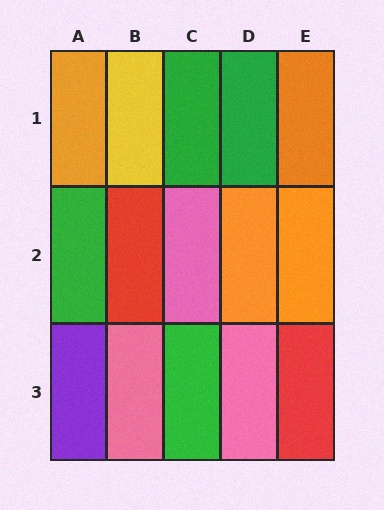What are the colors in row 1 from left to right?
Orange, yellow, green, green, orange.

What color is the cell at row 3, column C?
Green.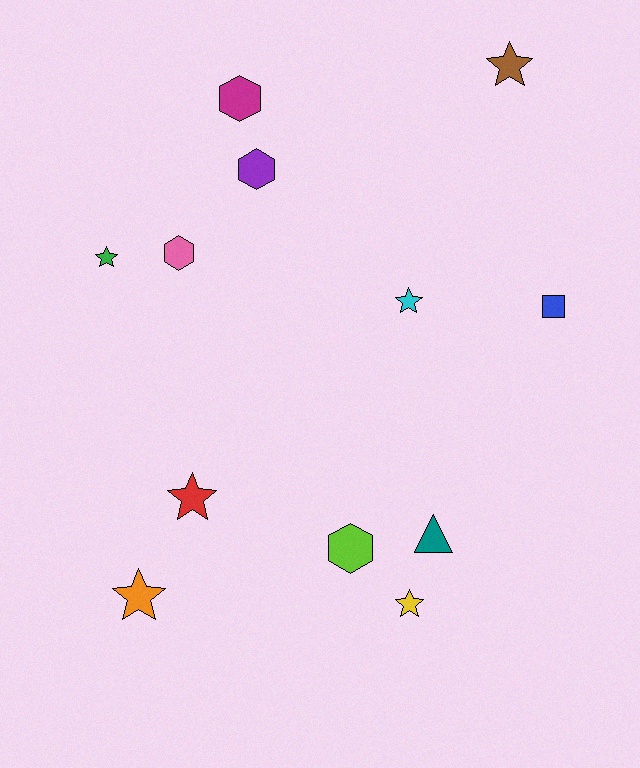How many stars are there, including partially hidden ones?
There are 6 stars.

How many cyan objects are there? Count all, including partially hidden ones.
There is 1 cyan object.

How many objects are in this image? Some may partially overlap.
There are 12 objects.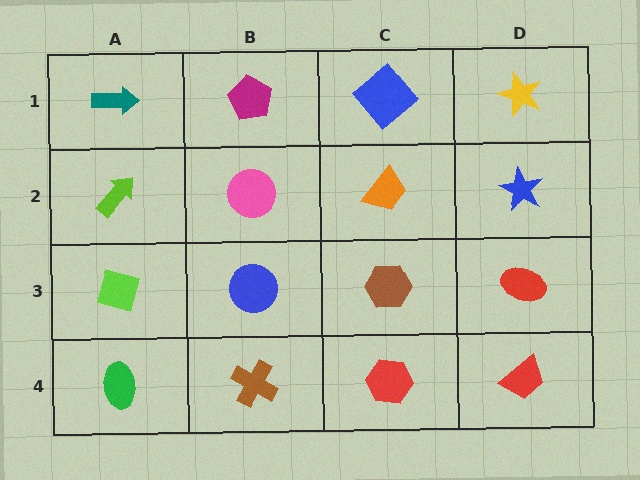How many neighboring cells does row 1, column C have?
3.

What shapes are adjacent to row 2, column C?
A blue diamond (row 1, column C), a brown hexagon (row 3, column C), a pink circle (row 2, column B), a blue star (row 2, column D).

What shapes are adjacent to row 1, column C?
An orange trapezoid (row 2, column C), a magenta pentagon (row 1, column B), a yellow star (row 1, column D).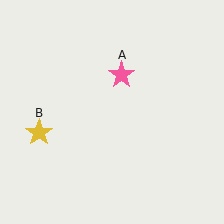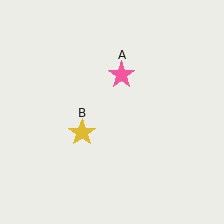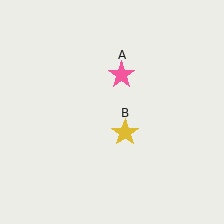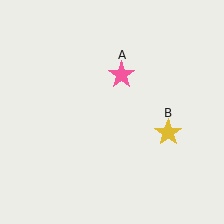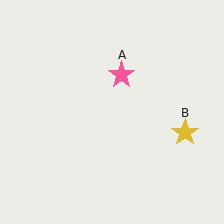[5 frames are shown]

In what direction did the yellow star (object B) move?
The yellow star (object B) moved right.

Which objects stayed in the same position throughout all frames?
Pink star (object A) remained stationary.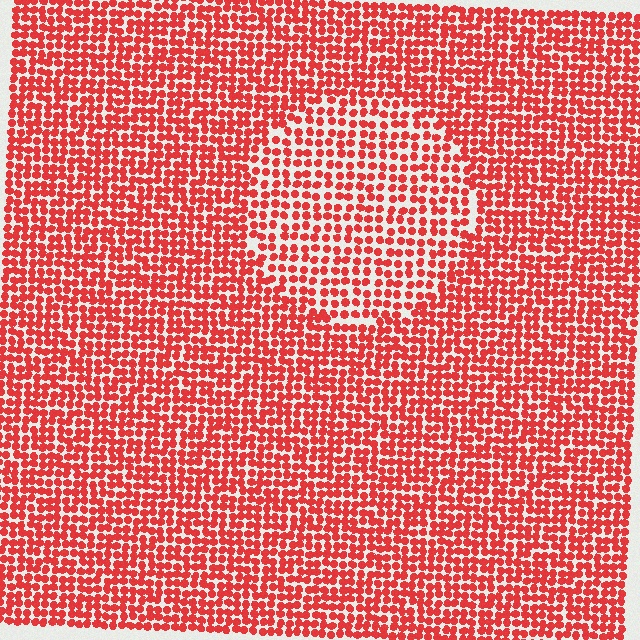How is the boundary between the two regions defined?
The boundary is defined by a change in element density (approximately 1.5x ratio). All elements are the same color, size, and shape.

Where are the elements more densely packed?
The elements are more densely packed outside the circle boundary.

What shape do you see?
I see a circle.